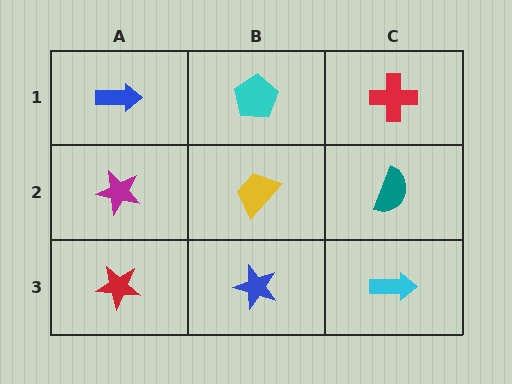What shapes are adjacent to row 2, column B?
A cyan pentagon (row 1, column B), a blue star (row 3, column B), a magenta star (row 2, column A), a teal semicircle (row 2, column C).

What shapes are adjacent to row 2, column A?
A blue arrow (row 1, column A), a red star (row 3, column A), a yellow trapezoid (row 2, column B).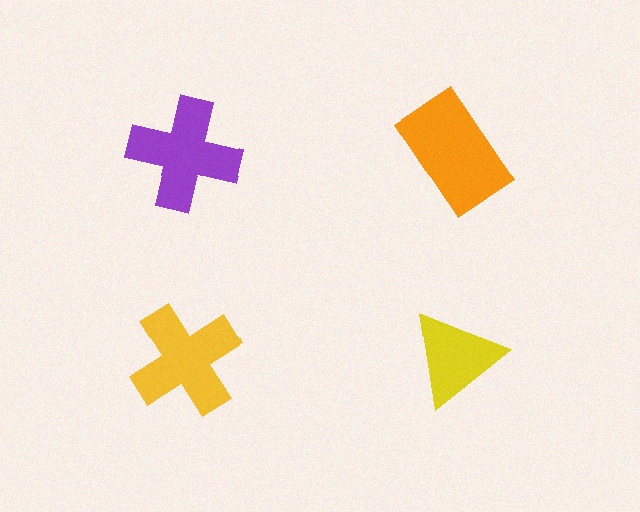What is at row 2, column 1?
A yellow cross.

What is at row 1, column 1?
A purple cross.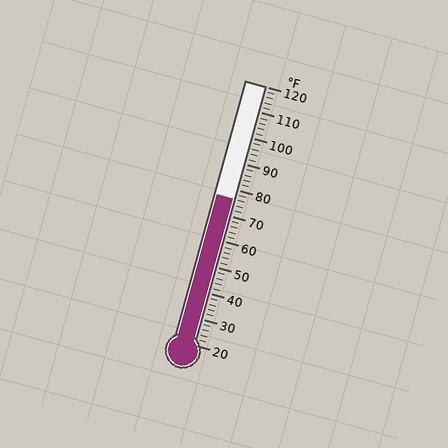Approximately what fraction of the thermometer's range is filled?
The thermometer is filled to approximately 55% of its range.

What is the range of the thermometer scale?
The thermometer scale ranges from 20°F to 120°F.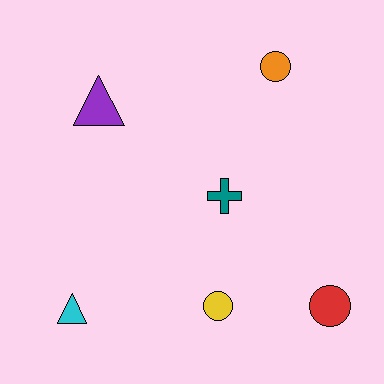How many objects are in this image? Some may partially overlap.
There are 6 objects.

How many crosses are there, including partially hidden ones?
There is 1 cross.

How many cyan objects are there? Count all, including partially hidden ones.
There is 1 cyan object.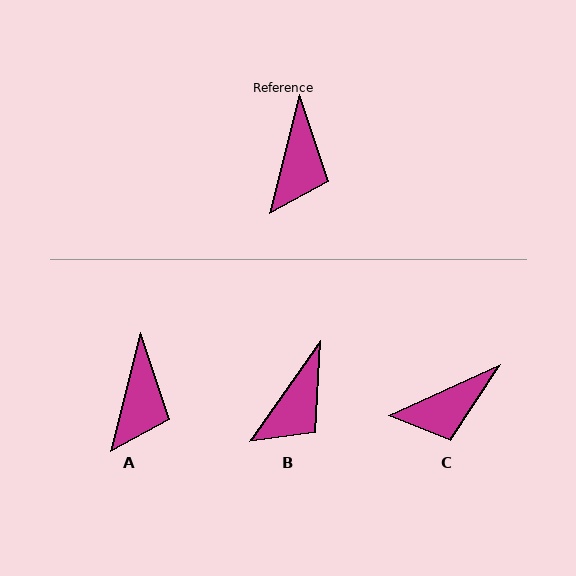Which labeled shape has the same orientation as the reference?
A.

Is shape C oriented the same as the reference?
No, it is off by about 51 degrees.